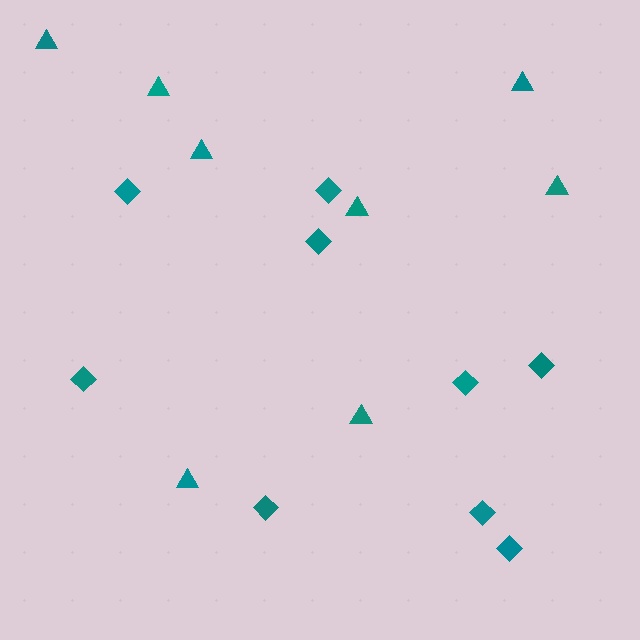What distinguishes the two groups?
There are 2 groups: one group of diamonds (9) and one group of triangles (8).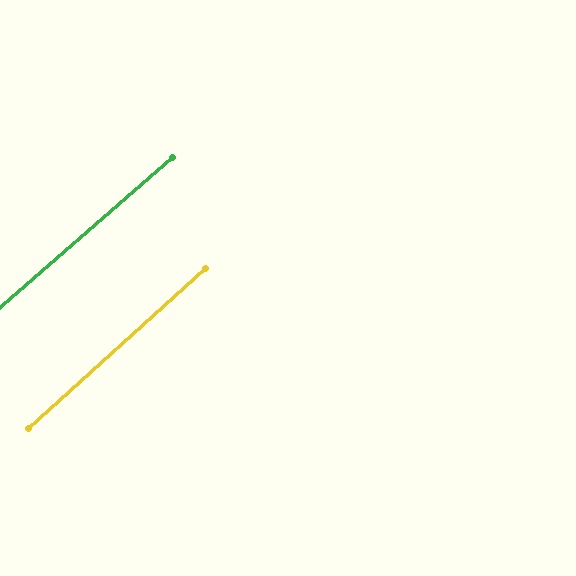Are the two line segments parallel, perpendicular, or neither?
Parallel — their directions differ by only 1.2°.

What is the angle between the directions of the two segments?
Approximately 1 degree.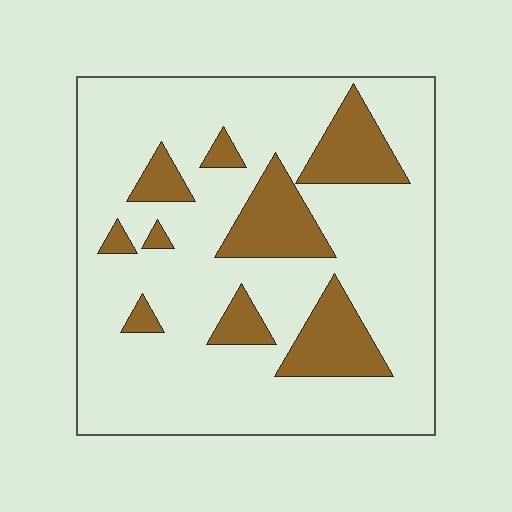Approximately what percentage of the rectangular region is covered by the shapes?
Approximately 20%.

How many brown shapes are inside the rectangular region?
9.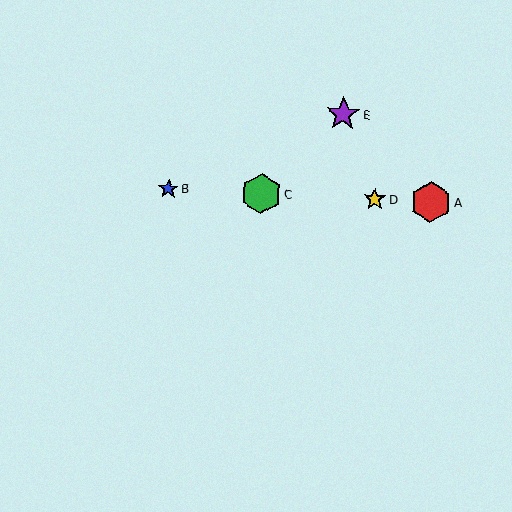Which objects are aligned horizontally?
Objects A, B, C, D are aligned horizontally.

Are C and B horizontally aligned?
Yes, both are at y≈193.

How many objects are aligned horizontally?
4 objects (A, B, C, D) are aligned horizontally.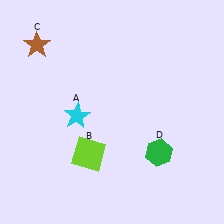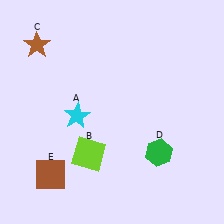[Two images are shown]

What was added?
A brown square (E) was added in Image 2.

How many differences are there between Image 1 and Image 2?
There is 1 difference between the two images.